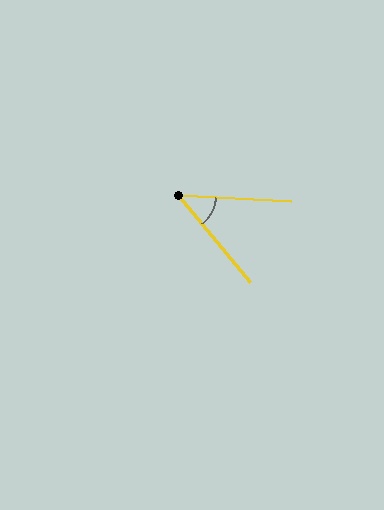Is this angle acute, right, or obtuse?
It is acute.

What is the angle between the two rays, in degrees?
Approximately 48 degrees.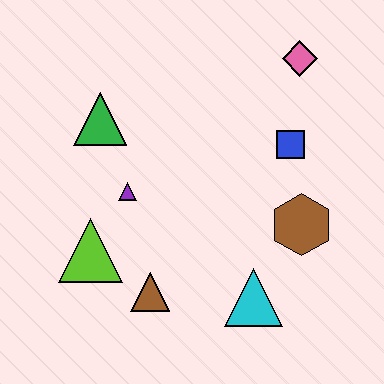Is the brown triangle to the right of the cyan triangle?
No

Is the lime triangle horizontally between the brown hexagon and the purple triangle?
No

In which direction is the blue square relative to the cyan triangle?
The blue square is above the cyan triangle.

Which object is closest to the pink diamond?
The blue square is closest to the pink diamond.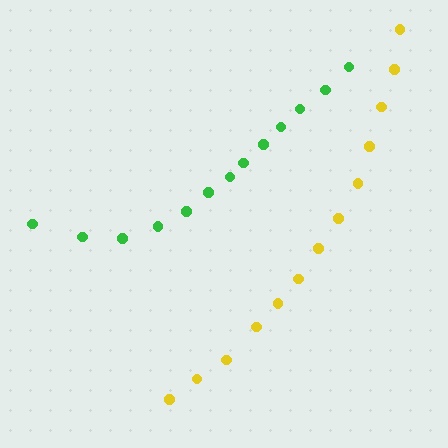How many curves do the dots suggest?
There are 2 distinct paths.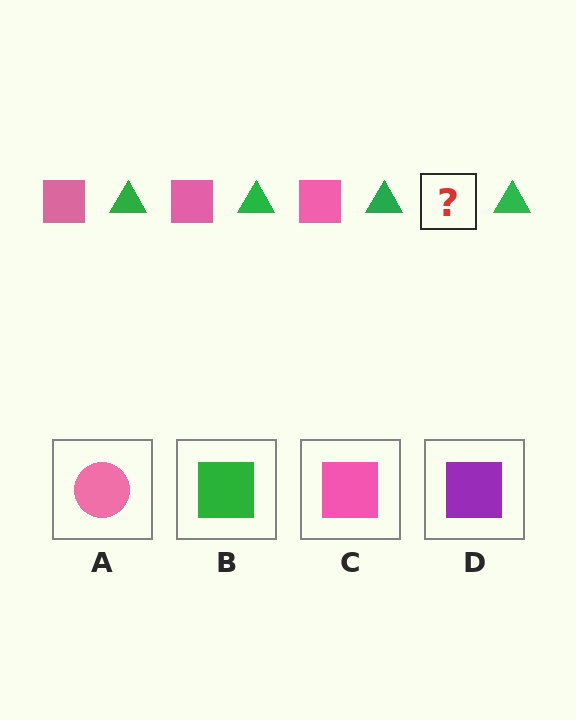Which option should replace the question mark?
Option C.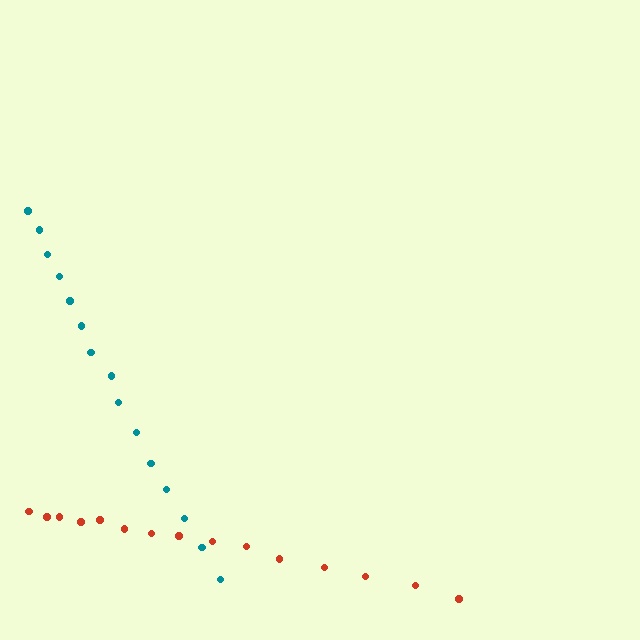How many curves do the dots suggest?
There are 2 distinct paths.